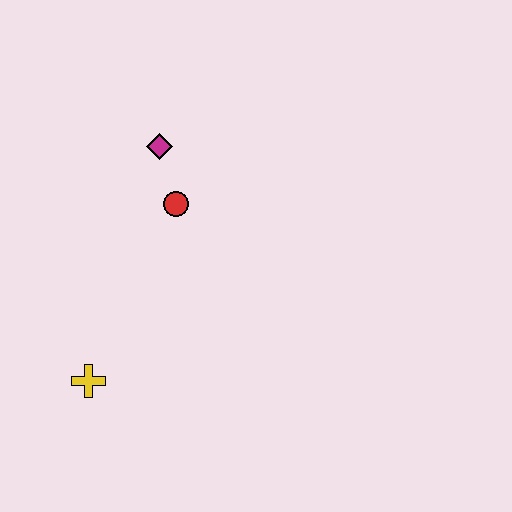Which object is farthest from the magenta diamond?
The yellow cross is farthest from the magenta diamond.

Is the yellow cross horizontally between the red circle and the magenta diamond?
No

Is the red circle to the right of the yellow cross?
Yes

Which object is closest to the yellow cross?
The red circle is closest to the yellow cross.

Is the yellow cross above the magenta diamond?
No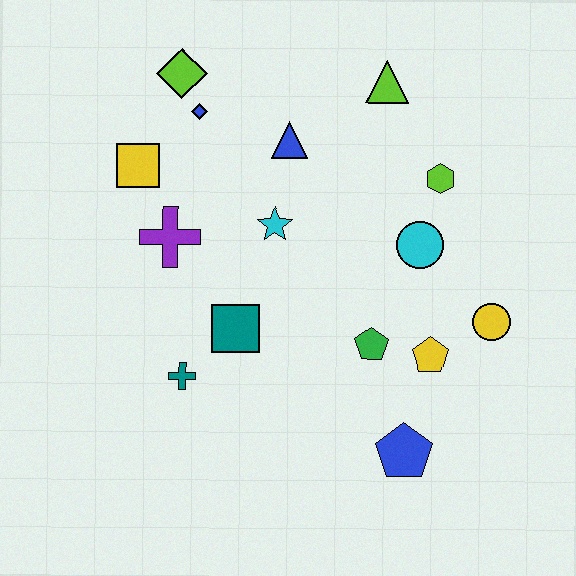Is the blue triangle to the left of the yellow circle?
Yes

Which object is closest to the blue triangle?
The cyan star is closest to the blue triangle.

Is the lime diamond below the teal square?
No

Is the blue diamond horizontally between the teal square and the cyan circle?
No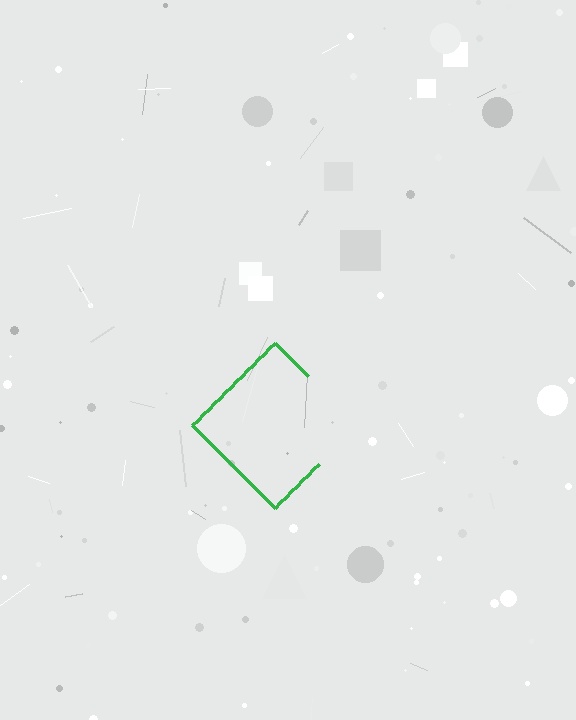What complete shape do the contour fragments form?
The contour fragments form a diamond.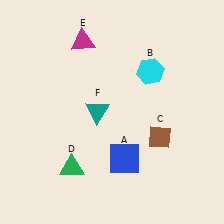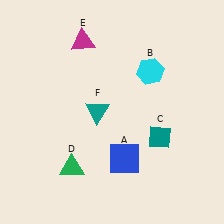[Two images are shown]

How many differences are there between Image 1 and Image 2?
There is 1 difference between the two images.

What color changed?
The diamond (C) changed from brown in Image 1 to teal in Image 2.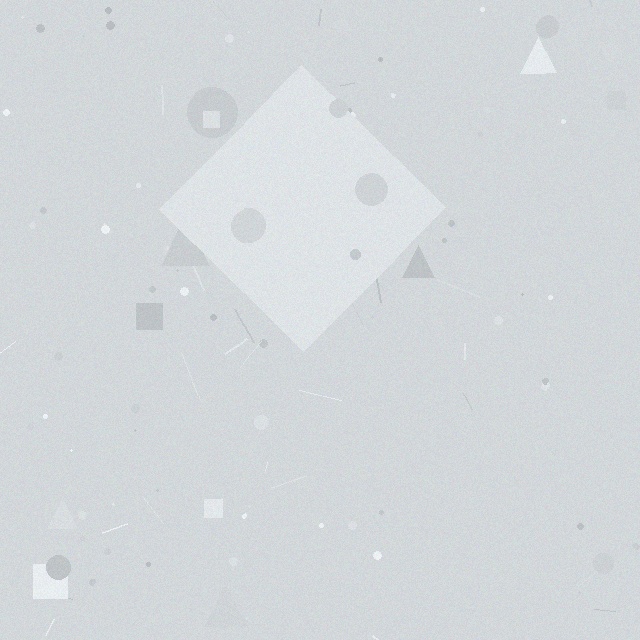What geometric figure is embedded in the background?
A diamond is embedded in the background.